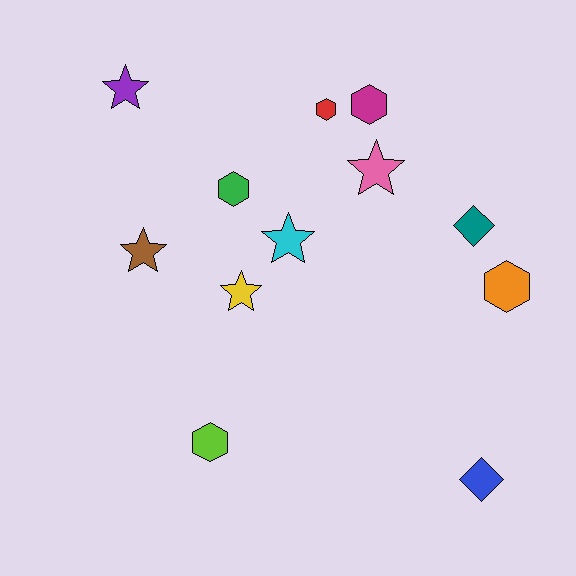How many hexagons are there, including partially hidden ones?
There are 5 hexagons.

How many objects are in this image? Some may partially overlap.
There are 12 objects.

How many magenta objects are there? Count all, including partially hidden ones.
There is 1 magenta object.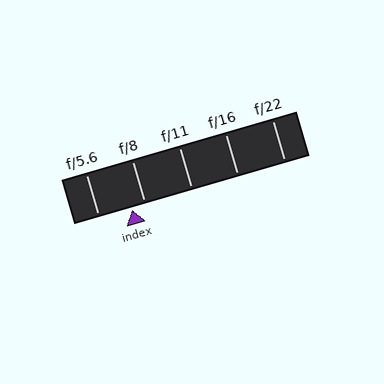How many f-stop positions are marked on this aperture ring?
There are 5 f-stop positions marked.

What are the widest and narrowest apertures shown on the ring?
The widest aperture shown is f/5.6 and the narrowest is f/22.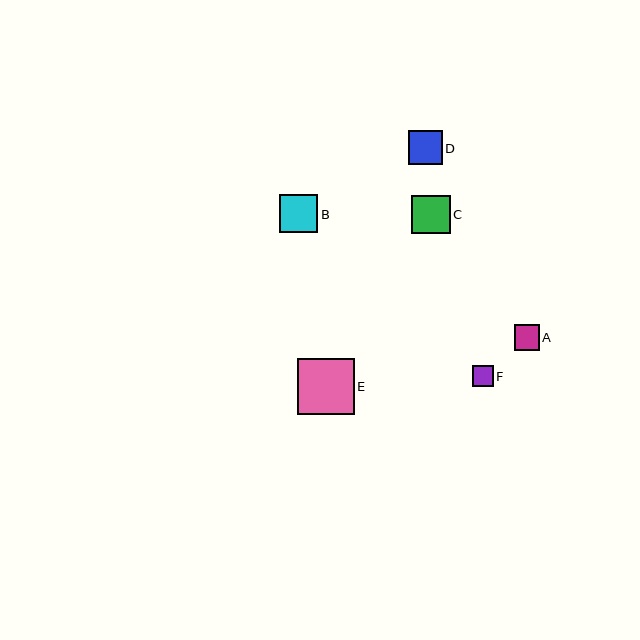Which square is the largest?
Square E is the largest with a size of approximately 57 pixels.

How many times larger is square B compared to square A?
Square B is approximately 1.5 times the size of square A.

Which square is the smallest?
Square F is the smallest with a size of approximately 21 pixels.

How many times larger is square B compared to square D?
Square B is approximately 1.1 times the size of square D.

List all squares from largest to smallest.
From largest to smallest: E, C, B, D, A, F.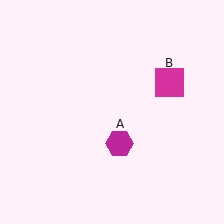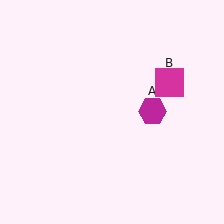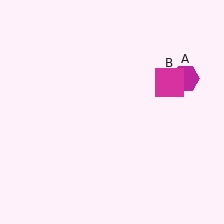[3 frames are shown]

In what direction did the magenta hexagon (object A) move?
The magenta hexagon (object A) moved up and to the right.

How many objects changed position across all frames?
1 object changed position: magenta hexagon (object A).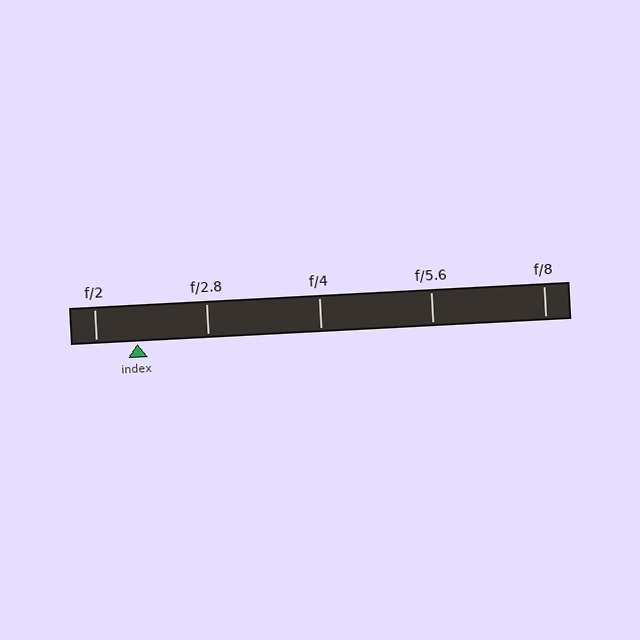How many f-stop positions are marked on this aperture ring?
There are 5 f-stop positions marked.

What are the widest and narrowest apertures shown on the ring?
The widest aperture shown is f/2 and the narrowest is f/8.